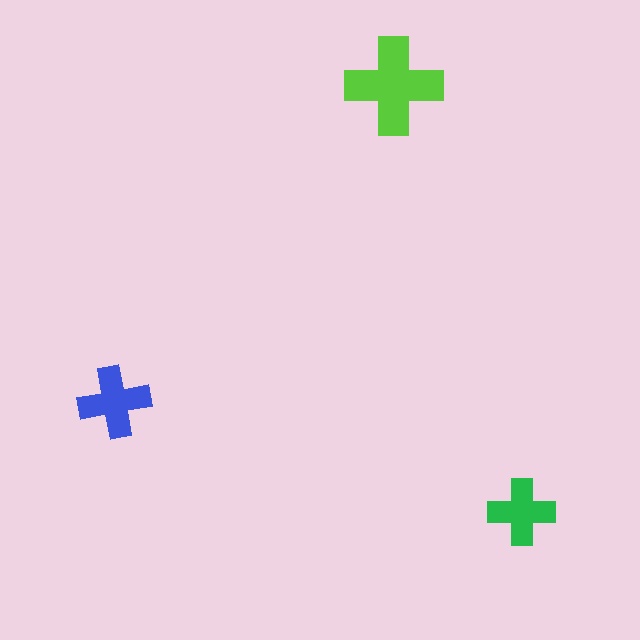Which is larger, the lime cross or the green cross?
The lime one.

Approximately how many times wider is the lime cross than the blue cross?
About 1.5 times wider.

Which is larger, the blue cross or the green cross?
The blue one.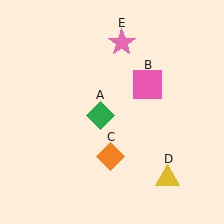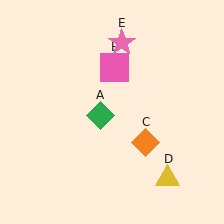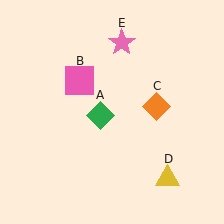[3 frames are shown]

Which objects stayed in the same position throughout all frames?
Green diamond (object A) and yellow triangle (object D) and pink star (object E) remained stationary.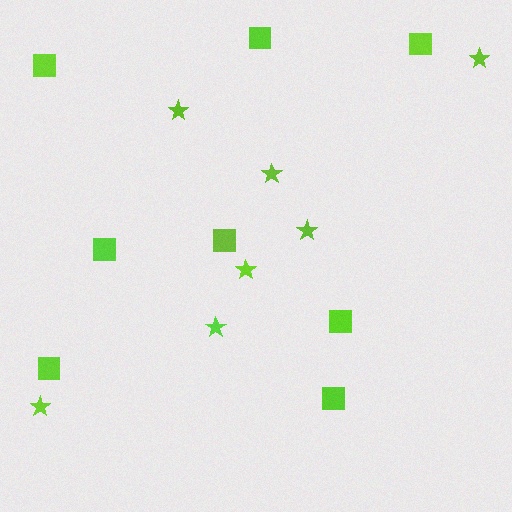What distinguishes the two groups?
There are 2 groups: one group of squares (8) and one group of stars (7).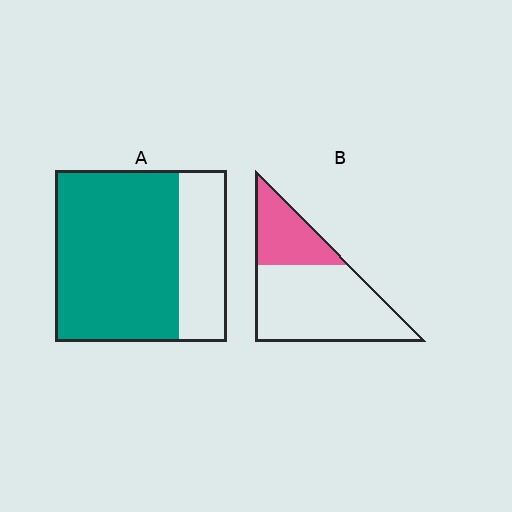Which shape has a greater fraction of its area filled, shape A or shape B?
Shape A.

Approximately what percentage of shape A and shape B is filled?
A is approximately 70% and B is approximately 30%.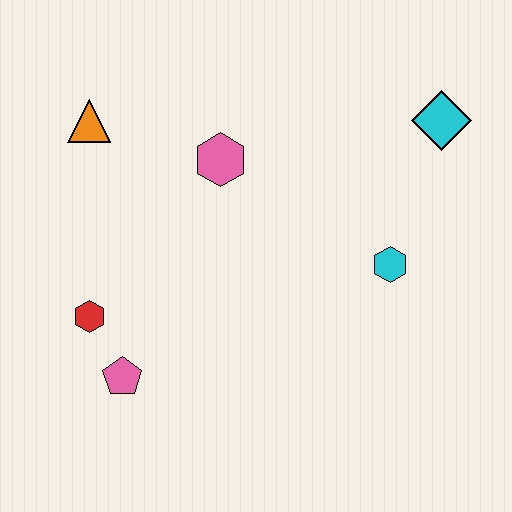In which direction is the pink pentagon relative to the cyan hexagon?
The pink pentagon is to the left of the cyan hexagon.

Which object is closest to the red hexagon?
The pink pentagon is closest to the red hexagon.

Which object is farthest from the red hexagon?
The cyan diamond is farthest from the red hexagon.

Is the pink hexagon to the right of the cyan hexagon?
No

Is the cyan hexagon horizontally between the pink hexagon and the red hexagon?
No